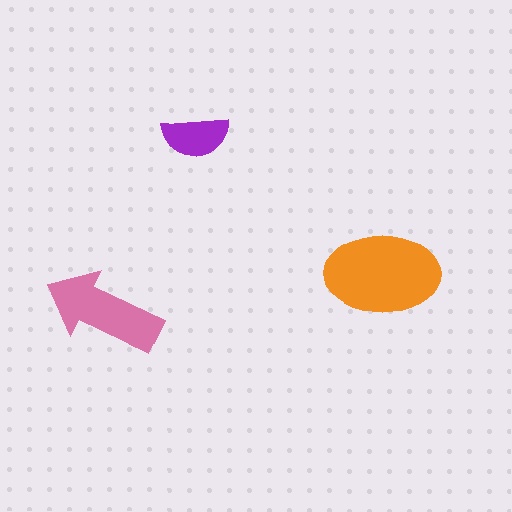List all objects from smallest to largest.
The purple semicircle, the pink arrow, the orange ellipse.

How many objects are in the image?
There are 3 objects in the image.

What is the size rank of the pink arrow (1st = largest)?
2nd.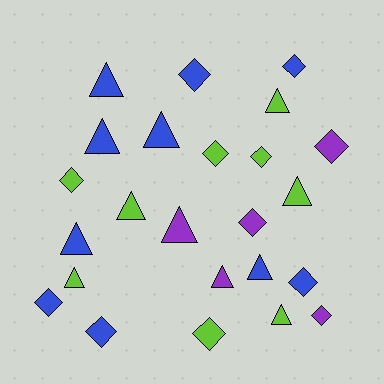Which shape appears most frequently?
Diamond, with 12 objects.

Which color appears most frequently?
Blue, with 10 objects.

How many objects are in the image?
There are 24 objects.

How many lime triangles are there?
There are 5 lime triangles.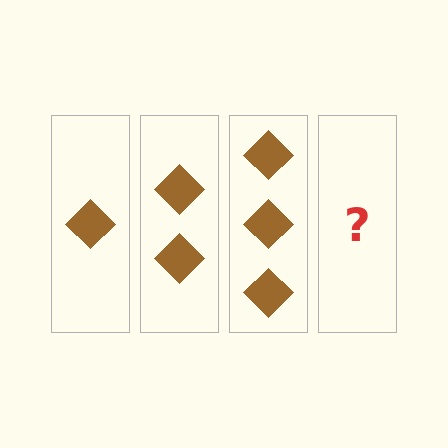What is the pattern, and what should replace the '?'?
The pattern is that each step adds one more diamond. The '?' should be 4 diamonds.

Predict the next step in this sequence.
The next step is 4 diamonds.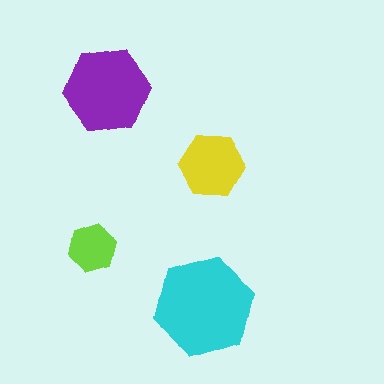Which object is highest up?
The purple hexagon is topmost.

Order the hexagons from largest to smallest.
the cyan one, the purple one, the yellow one, the lime one.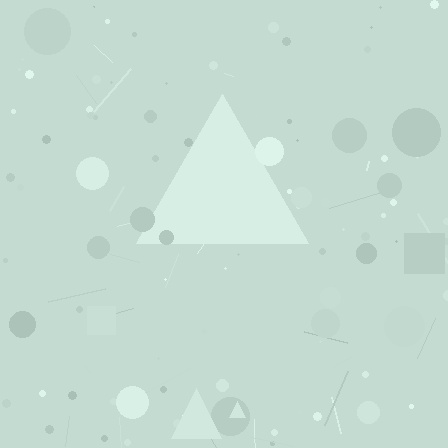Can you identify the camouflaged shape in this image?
The camouflaged shape is a triangle.